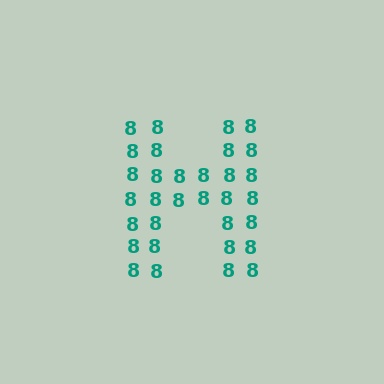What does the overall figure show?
The overall figure shows the letter H.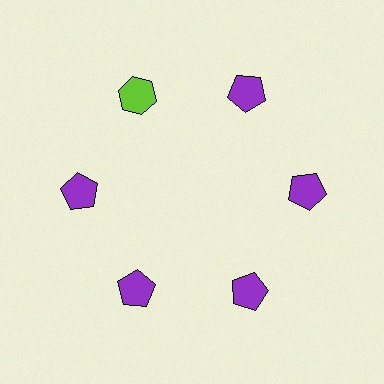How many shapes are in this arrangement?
There are 6 shapes arranged in a ring pattern.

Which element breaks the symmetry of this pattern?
The lime hexagon at roughly the 11 o'clock position breaks the symmetry. All other shapes are purple pentagons.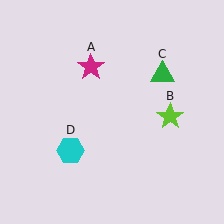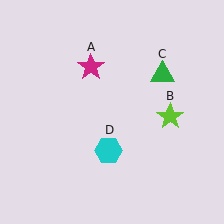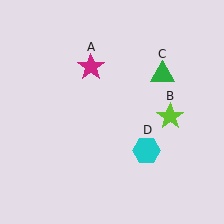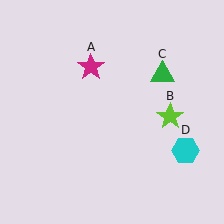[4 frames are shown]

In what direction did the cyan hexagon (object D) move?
The cyan hexagon (object D) moved right.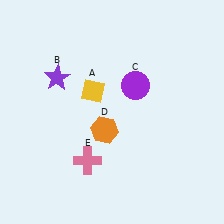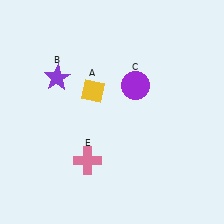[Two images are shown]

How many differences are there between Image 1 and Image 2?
There is 1 difference between the two images.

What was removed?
The orange hexagon (D) was removed in Image 2.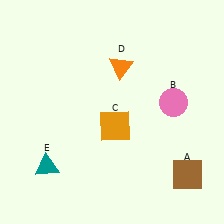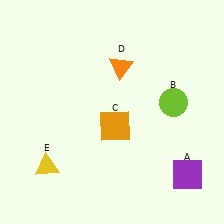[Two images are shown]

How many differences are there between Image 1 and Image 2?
There are 3 differences between the two images.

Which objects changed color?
A changed from brown to purple. B changed from pink to lime. E changed from teal to yellow.